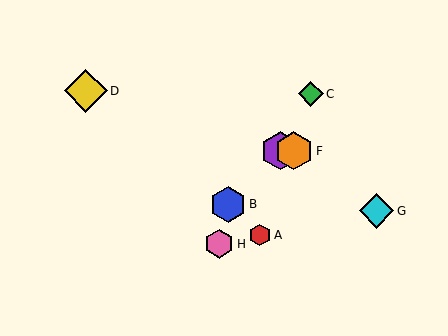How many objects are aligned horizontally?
2 objects (E, F) are aligned horizontally.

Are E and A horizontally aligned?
No, E is at y≈151 and A is at y≈235.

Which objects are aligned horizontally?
Objects E, F are aligned horizontally.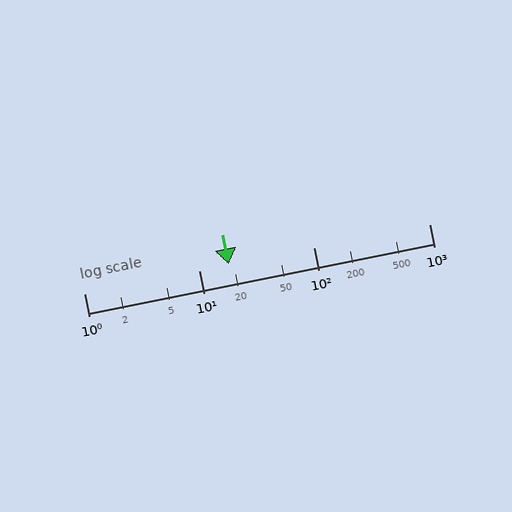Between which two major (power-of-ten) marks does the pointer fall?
The pointer is between 10 and 100.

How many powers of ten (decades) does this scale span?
The scale spans 3 decades, from 1 to 1000.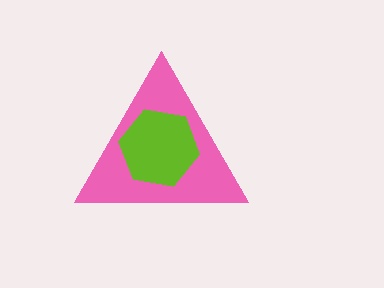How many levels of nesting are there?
2.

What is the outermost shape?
The pink triangle.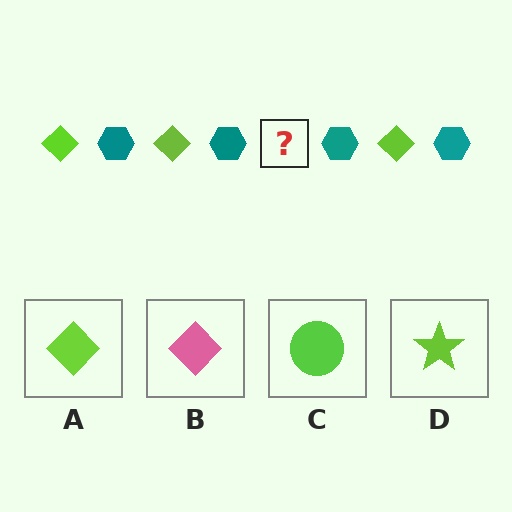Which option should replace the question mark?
Option A.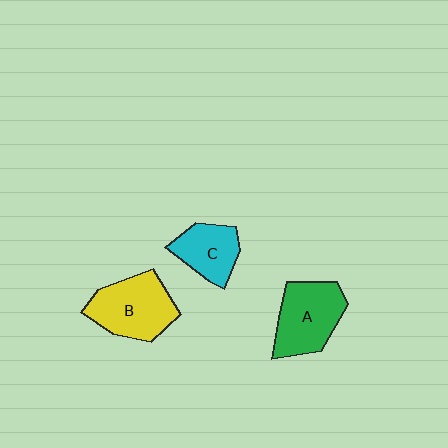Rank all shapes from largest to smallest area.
From largest to smallest: B (yellow), A (green), C (cyan).